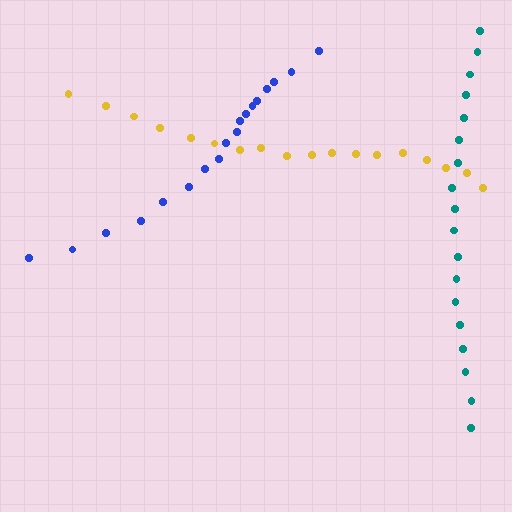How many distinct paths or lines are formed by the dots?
There are 3 distinct paths.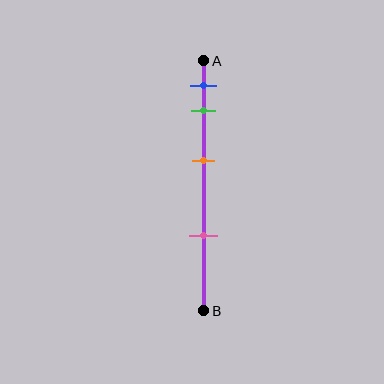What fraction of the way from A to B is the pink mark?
The pink mark is approximately 70% (0.7) of the way from A to B.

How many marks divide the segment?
There are 4 marks dividing the segment.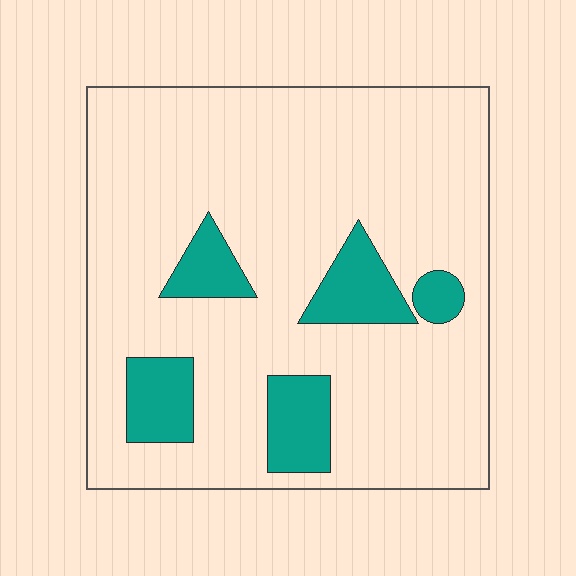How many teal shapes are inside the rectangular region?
5.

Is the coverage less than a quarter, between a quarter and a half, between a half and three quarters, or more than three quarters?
Less than a quarter.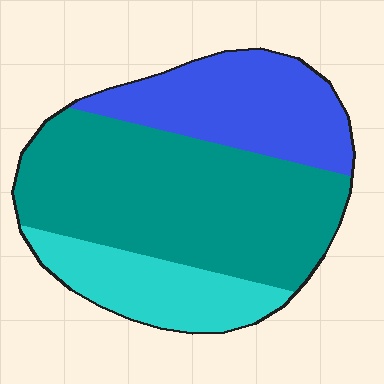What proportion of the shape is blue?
Blue covers about 25% of the shape.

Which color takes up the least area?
Cyan, at roughly 20%.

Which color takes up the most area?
Teal, at roughly 55%.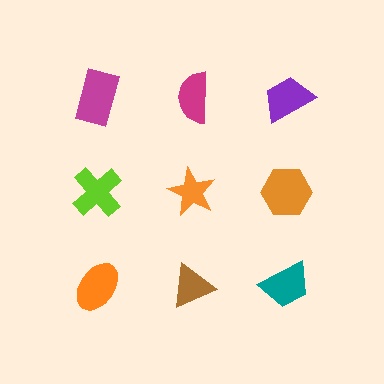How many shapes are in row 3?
3 shapes.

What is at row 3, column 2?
A brown triangle.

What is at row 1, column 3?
A purple trapezoid.